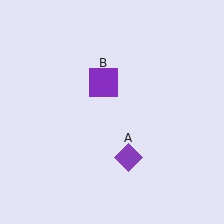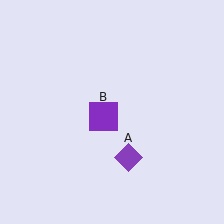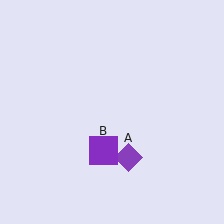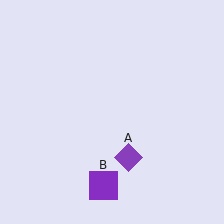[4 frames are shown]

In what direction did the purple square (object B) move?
The purple square (object B) moved down.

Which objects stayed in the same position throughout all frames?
Purple diamond (object A) remained stationary.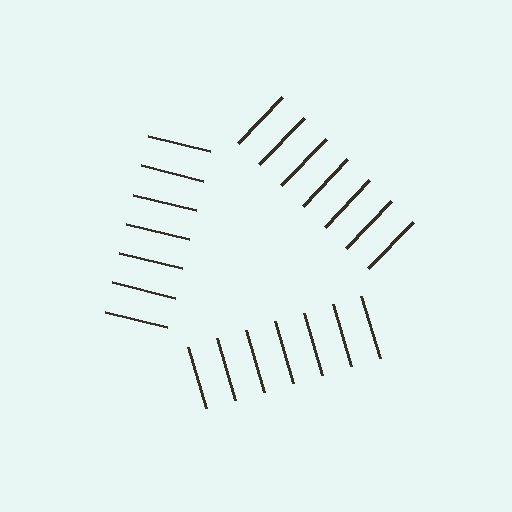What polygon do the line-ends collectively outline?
An illusory triangle — the line segments terminate on its edges but no continuous stroke is drawn.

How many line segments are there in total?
21 — 7 along each of the 3 edges.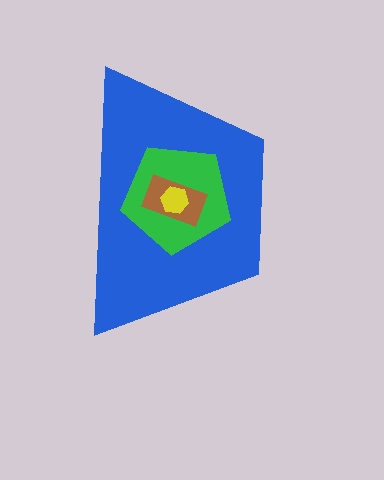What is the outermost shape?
The blue trapezoid.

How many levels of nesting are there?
4.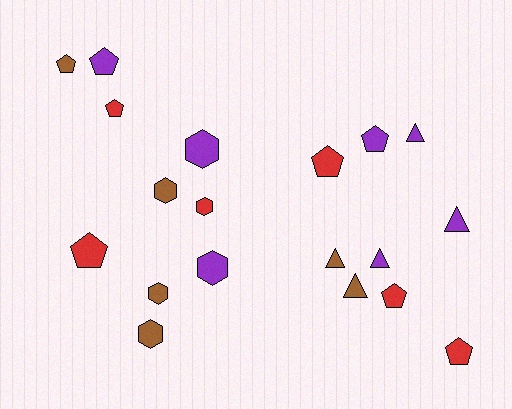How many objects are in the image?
There are 19 objects.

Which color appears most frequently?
Purple, with 7 objects.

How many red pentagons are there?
There are 5 red pentagons.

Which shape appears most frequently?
Pentagon, with 8 objects.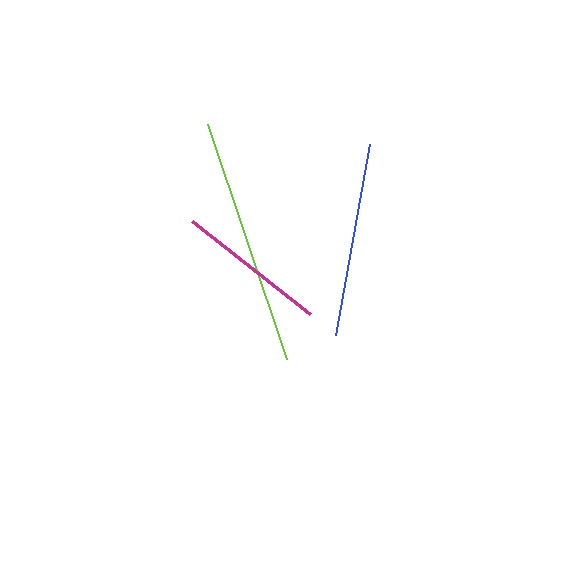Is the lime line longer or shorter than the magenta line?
The lime line is longer than the magenta line.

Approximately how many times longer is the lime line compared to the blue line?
The lime line is approximately 1.3 times the length of the blue line.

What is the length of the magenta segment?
The magenta segment is approximately 150 pixels long.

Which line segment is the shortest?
The magenta line is the shortest at approximately 150 pixels.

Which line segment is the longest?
The lime line is the longest at approximately 248 pixels.